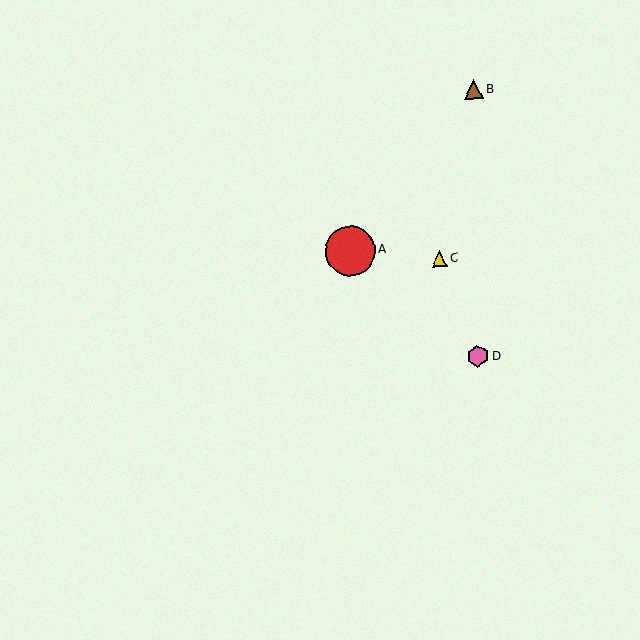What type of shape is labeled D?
Shape D is a pink hexagon.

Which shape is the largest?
The red circle (labeled A) is the largest.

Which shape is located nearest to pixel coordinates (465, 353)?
The pink hexagon (labeled D) at (478, 356) is nearest to that location.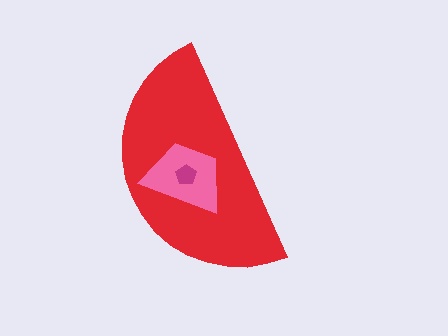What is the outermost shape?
The red semicircle.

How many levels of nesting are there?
3.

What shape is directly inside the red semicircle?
The pink trapezoid.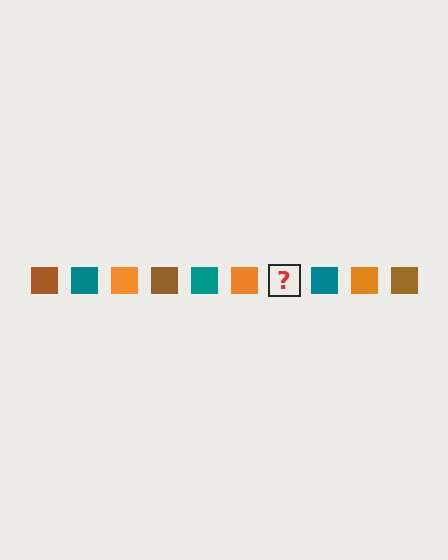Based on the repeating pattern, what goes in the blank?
The blank should be a brown square.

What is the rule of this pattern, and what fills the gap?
The rule is that the pattern cycles through brown, teal, orange squares. The gap should be filled with a brown square.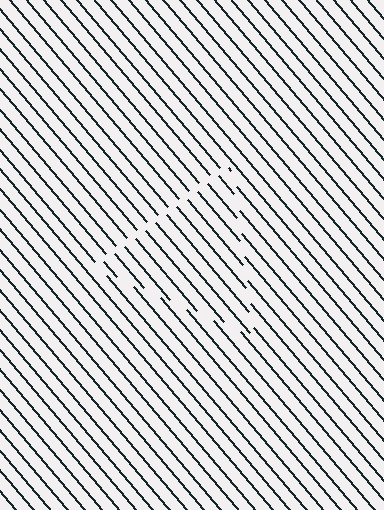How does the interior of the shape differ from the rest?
The interior of the shape contains the same grating, shifted by half a period — the contour is defined by the phase discontinuity where line-ends from the inner and outer gratings abut.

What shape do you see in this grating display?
An illusory triangle. The interior of the shape contains the same grating, shifted by half a period — the contour is defined by the phase discontinuity where line-ends from the inner and outer gratings abut.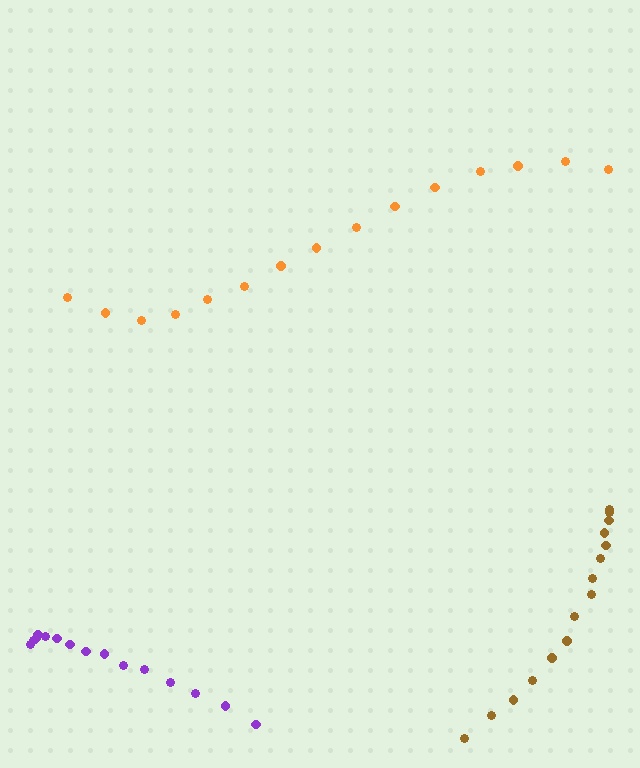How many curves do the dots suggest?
There are 3 distinct paths.